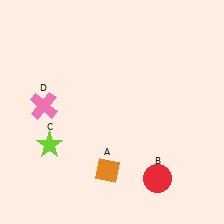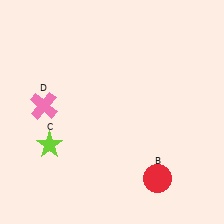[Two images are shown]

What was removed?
The orange diamond (A) was removed in Image 2.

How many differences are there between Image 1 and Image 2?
There is 1 difference between the two images.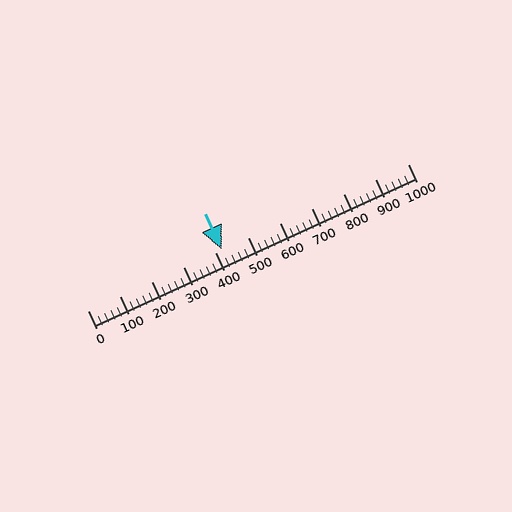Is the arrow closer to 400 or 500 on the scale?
The arrow is closer to 400.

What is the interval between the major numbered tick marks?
The major tick marks are spaced 100 units apart.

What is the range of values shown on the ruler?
The ruler shows values from 0 to 1000.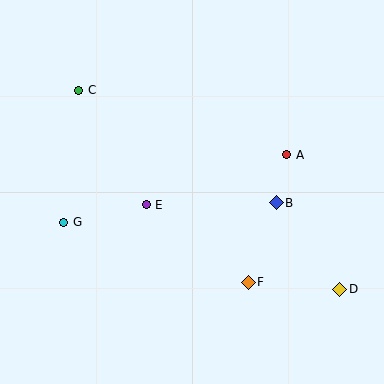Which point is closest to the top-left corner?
Point C is closest to the top-left corner.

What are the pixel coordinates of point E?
Point E is at (146, 205).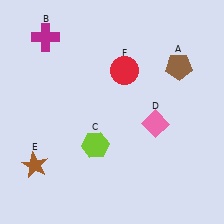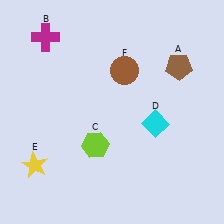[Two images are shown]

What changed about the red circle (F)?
In Image 1, F is red. In Image 2, it changed to brown.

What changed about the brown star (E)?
In Image 1, E is brown. In Image 2, it changed to yellow.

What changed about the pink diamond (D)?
In Image 1, D is pink. In Image 2, it changed to cyan.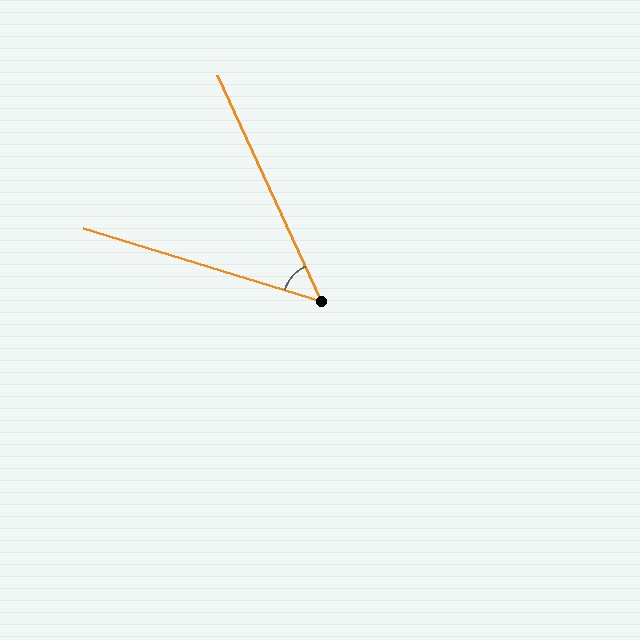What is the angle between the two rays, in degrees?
Approximately 48 degrees.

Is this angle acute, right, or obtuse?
It is acute.